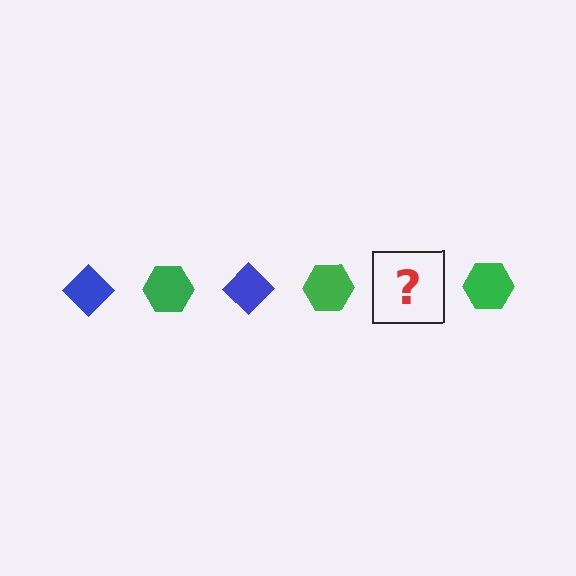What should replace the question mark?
The question mark should be replaced with a blue diamond.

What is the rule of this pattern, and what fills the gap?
The rule is that the pattern alternates between blue diamond and green hexagon. The gap should be filled with a blue diamond.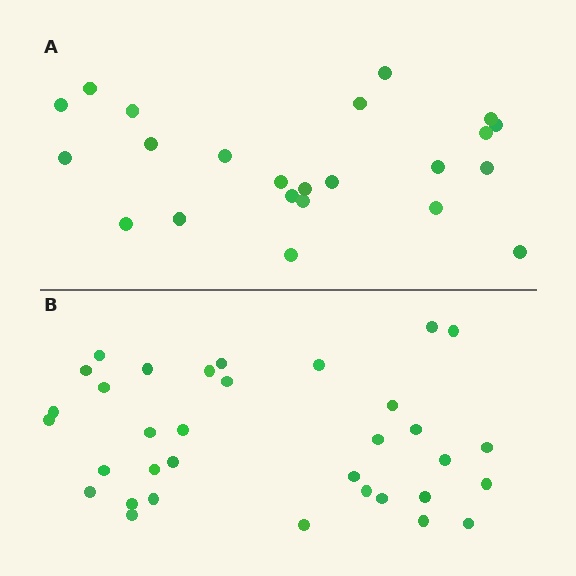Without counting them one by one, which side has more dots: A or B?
Region B (the bottom region) has more dots.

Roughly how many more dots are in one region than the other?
Region B has roughly 12 or so more dots than region A.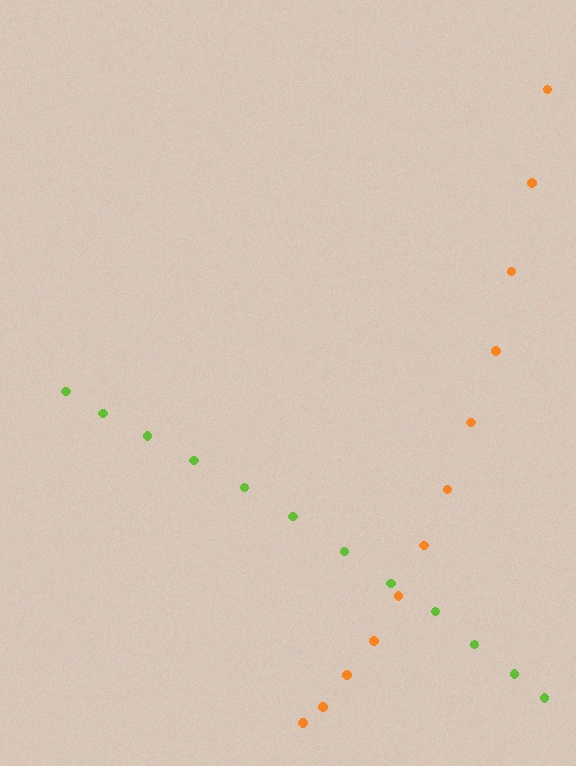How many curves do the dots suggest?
There are 2 distinct paths.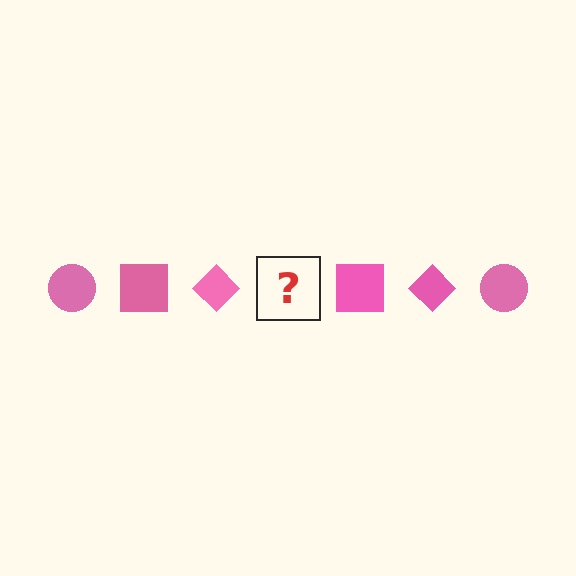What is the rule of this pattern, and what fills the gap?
The rule is that the pattern cycles through circle, square, diamond shapes in pink. The gap should be filled with a pink circle.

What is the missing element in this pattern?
The missing element is a pink circle.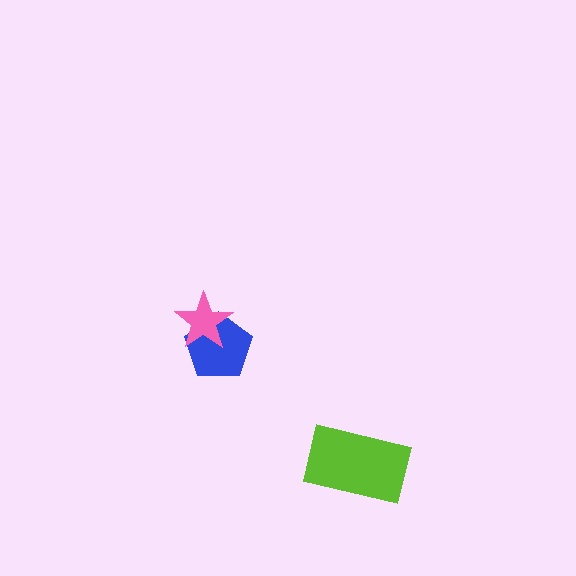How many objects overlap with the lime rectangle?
0 objects overlap with the lime rectangle.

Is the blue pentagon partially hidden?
Yes, it is partially covered by another shape.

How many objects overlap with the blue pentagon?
1 object overlaps with the blue pentagon.